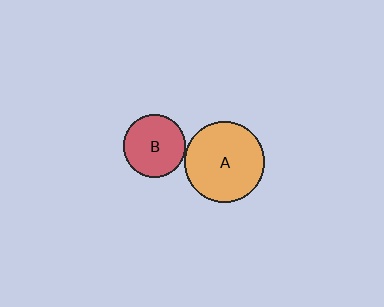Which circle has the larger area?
Circle A (orange).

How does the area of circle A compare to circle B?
Approximately 1.6 times.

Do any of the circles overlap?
No, none of the circles overlap.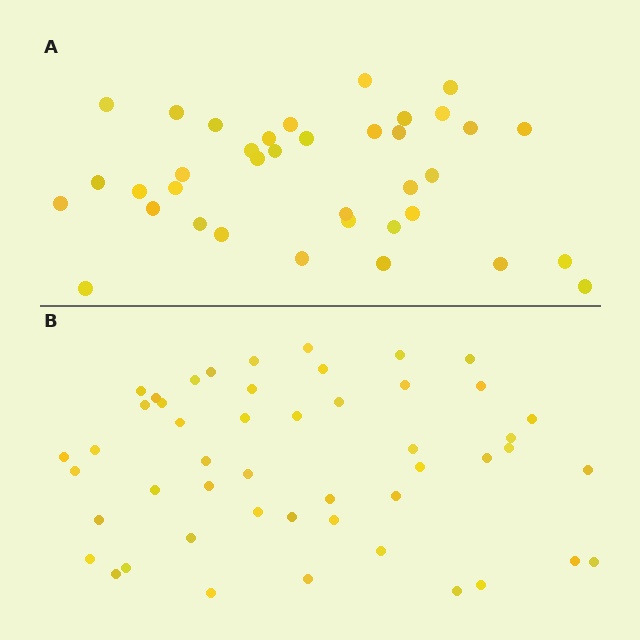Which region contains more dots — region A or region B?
Region B (the bottom region) has more dots.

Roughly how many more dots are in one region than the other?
Region B has roughly 12 or so more dots than region A.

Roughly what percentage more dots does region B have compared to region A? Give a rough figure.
About 30% more.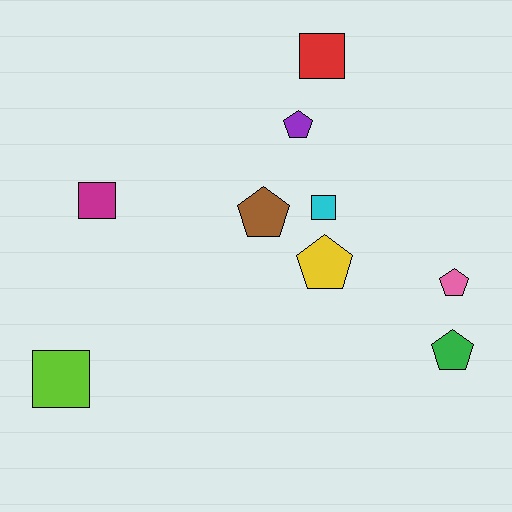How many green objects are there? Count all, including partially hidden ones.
There is 1 green object.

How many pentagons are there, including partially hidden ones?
There are 5 pentagons.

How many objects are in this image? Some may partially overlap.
There are 9 objects.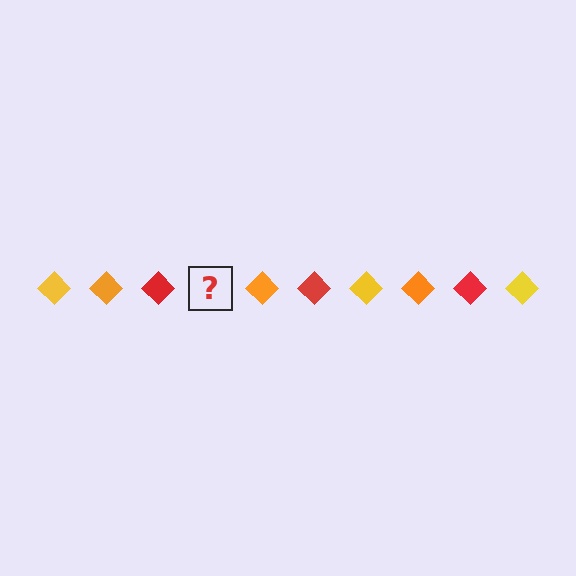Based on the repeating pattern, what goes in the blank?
The blank should be a yellow diamond.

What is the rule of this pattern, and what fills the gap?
The rule is that the pattern cycles through yellow, orange, red diamonds. The gap should be filled with a yellow diamond.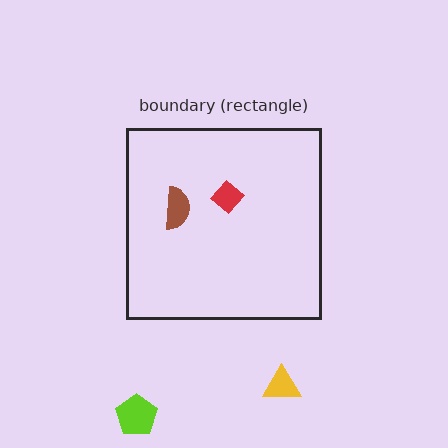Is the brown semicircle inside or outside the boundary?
Inside.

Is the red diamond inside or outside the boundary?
Inside.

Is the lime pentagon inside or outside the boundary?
Outside.